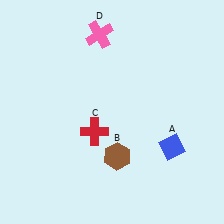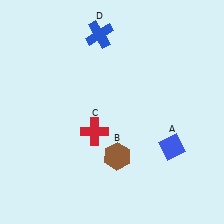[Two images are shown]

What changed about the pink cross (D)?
In Image 1, D is pink. In Image 2, it changed to blue.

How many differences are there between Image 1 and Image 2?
There is 1 difference between the two images.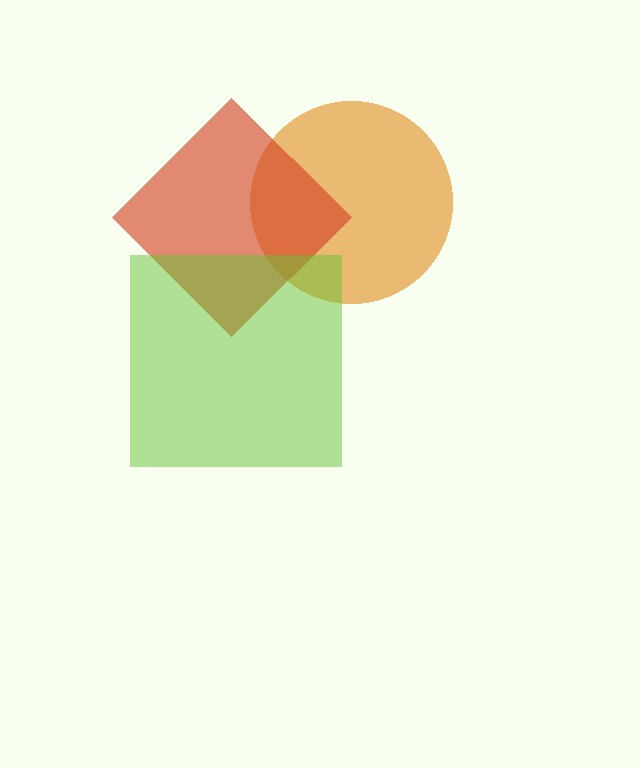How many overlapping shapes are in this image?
There are 3 overlapping shapes in the image.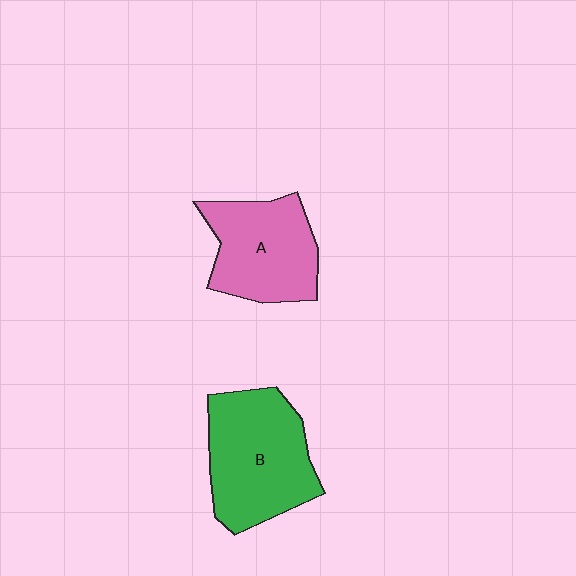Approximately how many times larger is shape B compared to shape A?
Approximately 1.2 times.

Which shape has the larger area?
Shape B (green).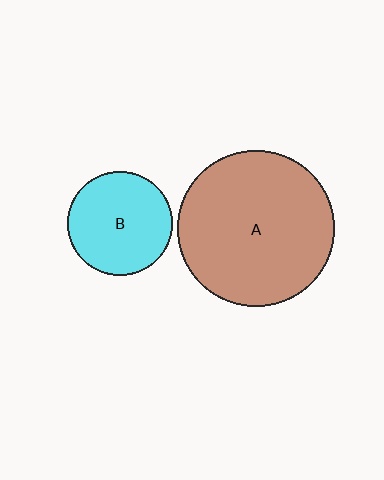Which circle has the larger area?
Circle A (brown).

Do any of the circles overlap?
No, none of the circles overlap.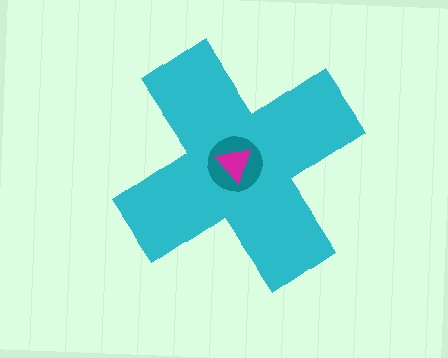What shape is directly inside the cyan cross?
The teal circle.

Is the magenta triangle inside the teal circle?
Yes.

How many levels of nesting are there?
3.